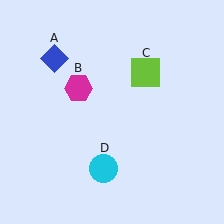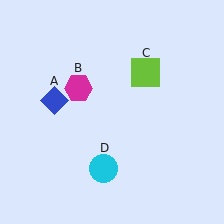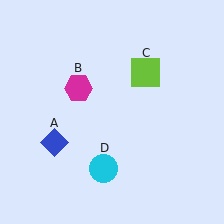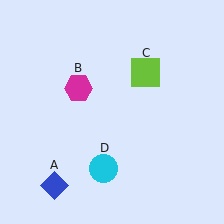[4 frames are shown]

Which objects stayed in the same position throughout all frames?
Magenta hexagon (object B) and lime square (object C) and cyan circle (object D) remained stationary.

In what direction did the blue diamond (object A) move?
The blue diamond (object A) moved down.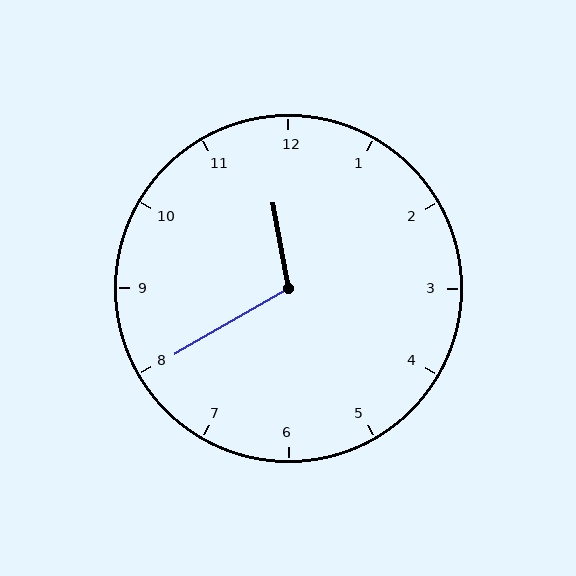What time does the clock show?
11:40.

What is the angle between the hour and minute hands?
Approximately 110 degrees.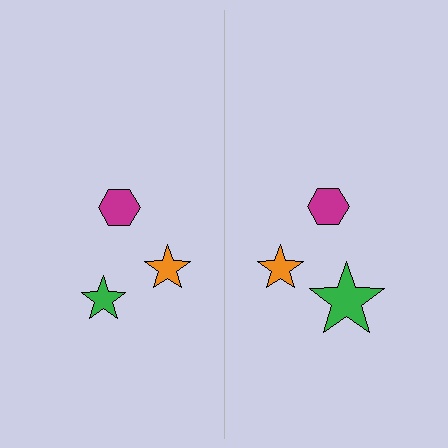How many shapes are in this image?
There are 6 shapes in this image.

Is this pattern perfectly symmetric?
No, the pattern is not perfectly symmetric. The green star on the right side has a different size than its mirror counterpart.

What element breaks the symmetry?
The green star on the right side has a different size than its mirror counterpart.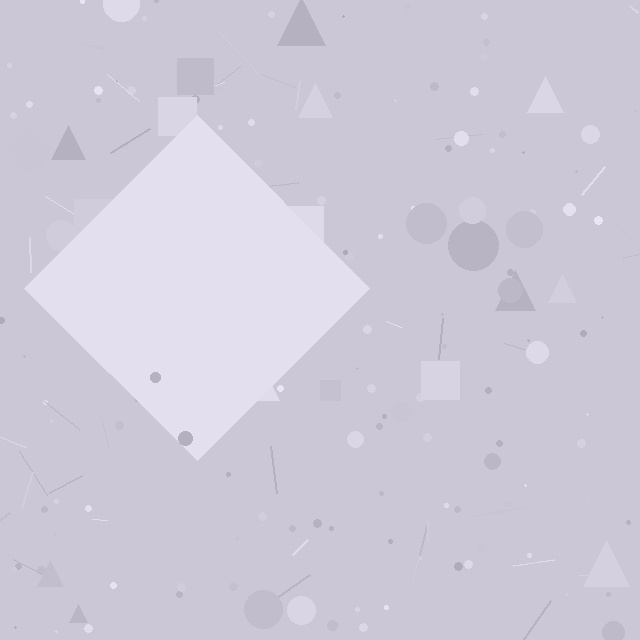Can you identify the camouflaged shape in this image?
The camouflaged shape is a diamond.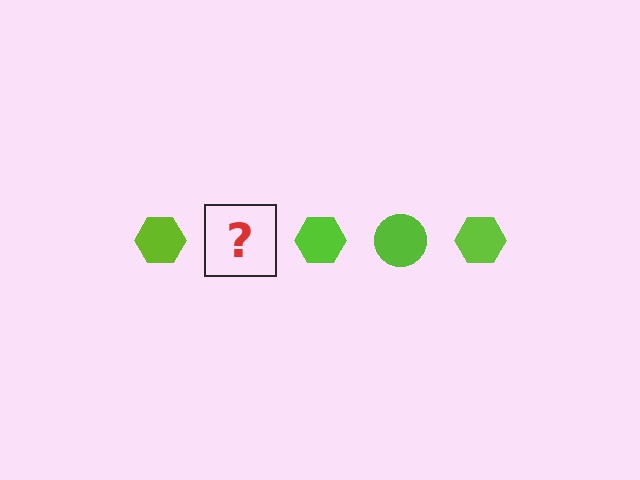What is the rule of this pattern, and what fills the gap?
The rule is that the pattern cycles through hexagon, circle shapes in lime. The gap should be filled with a lime circle.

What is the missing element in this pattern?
The missing element is a lime circle.